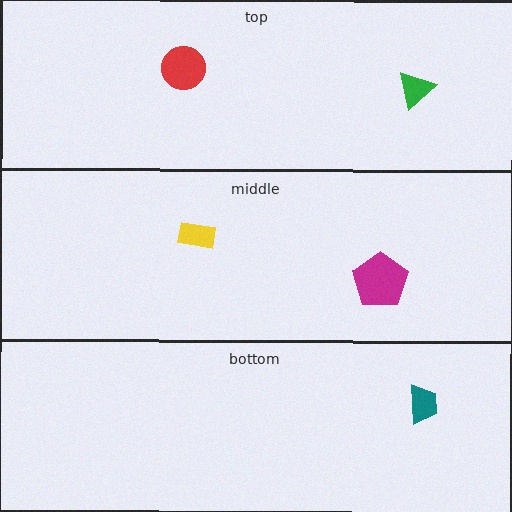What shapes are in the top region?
The green triangle, the red circle.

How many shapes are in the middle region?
2.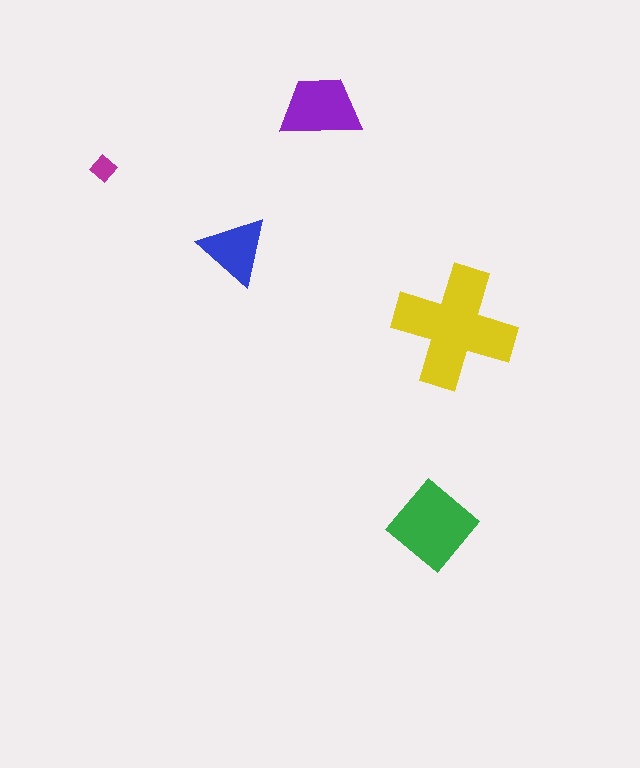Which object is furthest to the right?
The yellow cross is rightmost.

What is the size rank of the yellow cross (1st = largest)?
1st.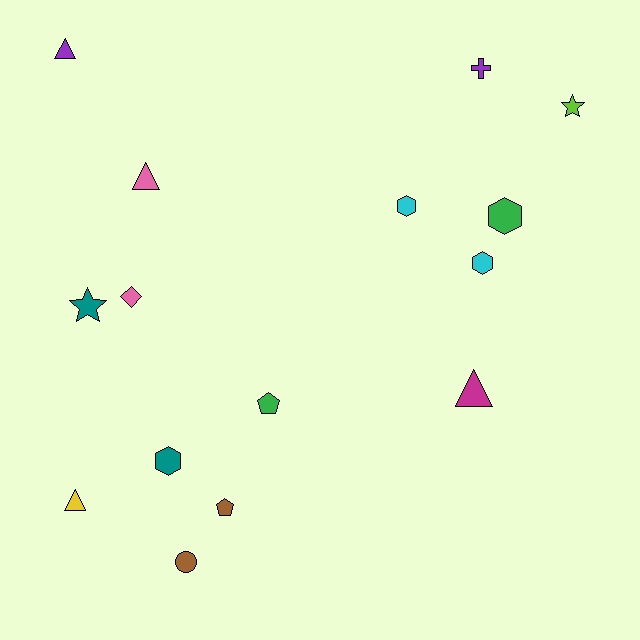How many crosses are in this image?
There is 1 cross.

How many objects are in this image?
There are 15 objects.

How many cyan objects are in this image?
There are 2 cyan objects.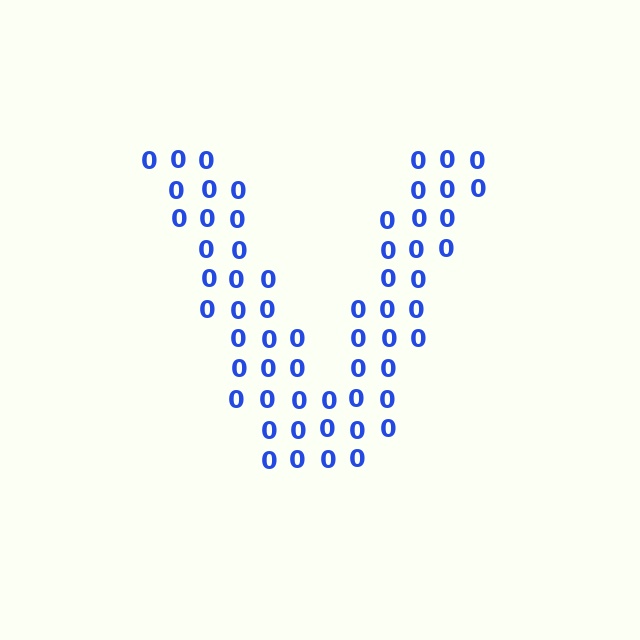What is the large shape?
The large shape is the letter V.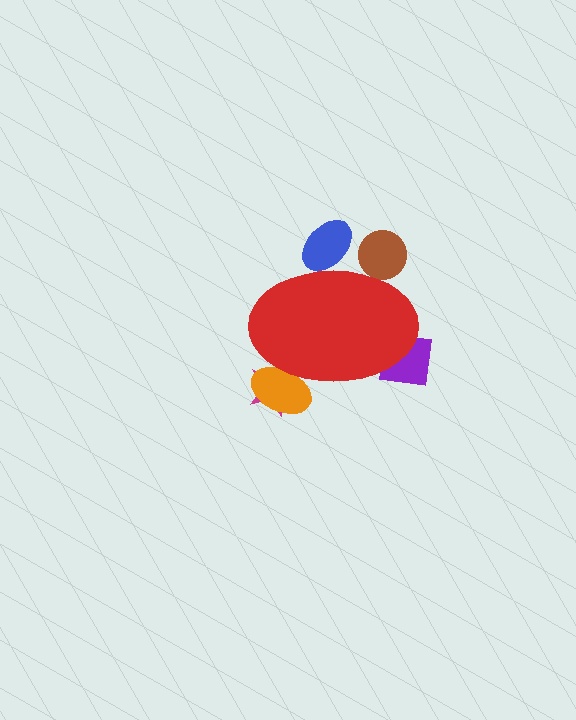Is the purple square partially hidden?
Yes, the purple square is partially hidden behind the red ellipse.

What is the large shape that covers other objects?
A red ellipse.